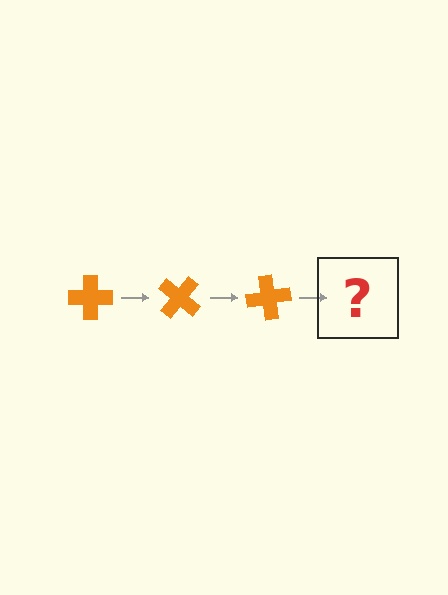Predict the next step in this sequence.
The next step is an orange cross rotated 120 degrees.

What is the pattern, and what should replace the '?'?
The pattern is that the cross rotates 40 degrees each step. The '?' should be an orange cross rotated 120 degrees.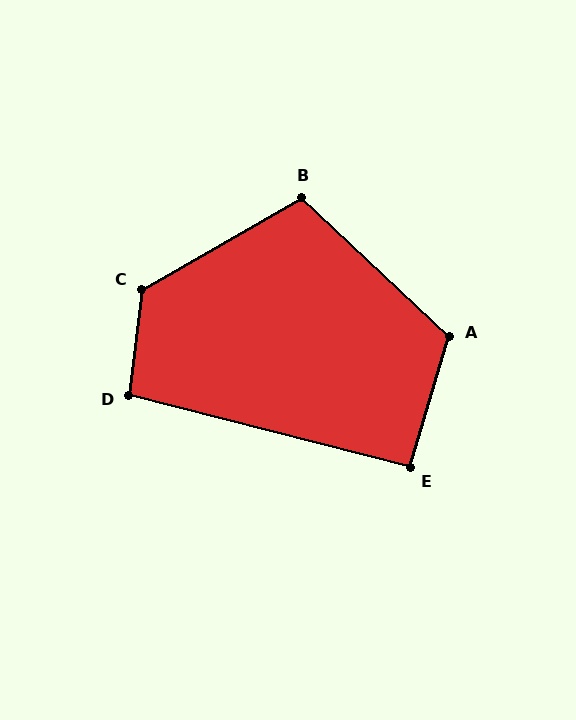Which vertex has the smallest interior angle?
E, at approximately 92 degrees.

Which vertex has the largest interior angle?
C, at approximately 126 degrees.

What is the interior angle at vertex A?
Approximately 117 degrees (obtuse).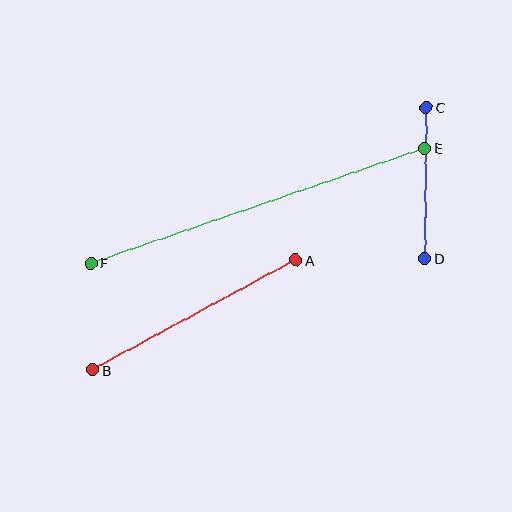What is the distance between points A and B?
The distance is approximately 231 pixels.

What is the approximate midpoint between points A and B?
The midpoint is at approximately (194, 315) pixels.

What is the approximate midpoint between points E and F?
The midpoint is at approximately (258, 206) pixels.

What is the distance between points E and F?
The distance is approximately 353 pixels.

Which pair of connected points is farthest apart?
Points E and F are farthest apart.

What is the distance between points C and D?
The distance is approximately 151 pixels.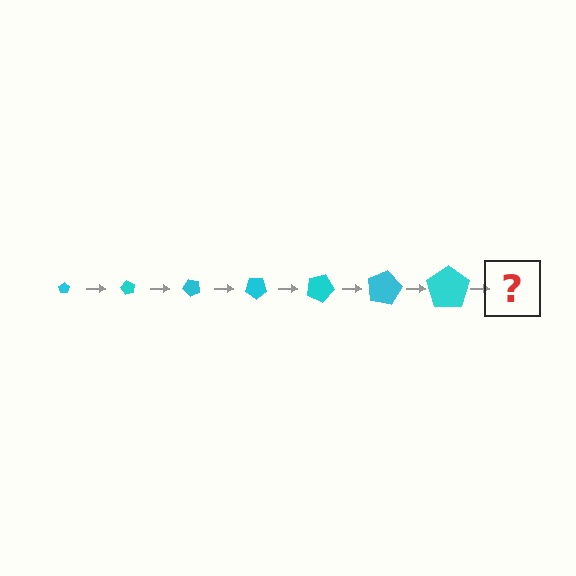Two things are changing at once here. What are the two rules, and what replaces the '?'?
The two rules are that the pentagon grows larger each step and it rotates 60 degrees each step. The '?' should be a pentagon, larger than the previous one and rotated 420 degrees from the start.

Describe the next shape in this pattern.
It should be a pentagon, larger than the previous one and rotated 420 degrees from the start.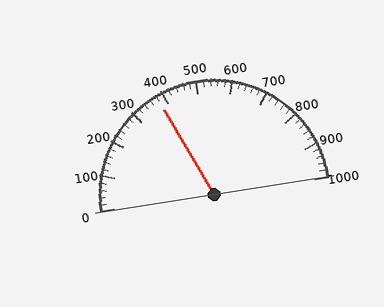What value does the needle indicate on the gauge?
The needle indicates approximately 380.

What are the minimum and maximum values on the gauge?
The gauge ranges from 0 to 1000.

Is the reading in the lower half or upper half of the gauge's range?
The reading is in the lower half of the range (0 to 1000).